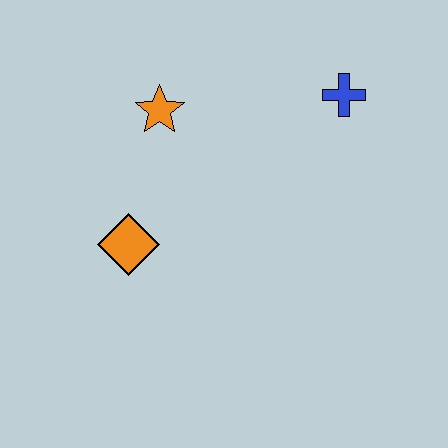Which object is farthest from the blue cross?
The orange diamond is farthest from the blue cross.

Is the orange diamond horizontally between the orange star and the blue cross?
No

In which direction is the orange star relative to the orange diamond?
The orange star is above the orange diamond.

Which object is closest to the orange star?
The orange diamond is closest to the orange star.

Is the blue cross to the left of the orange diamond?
No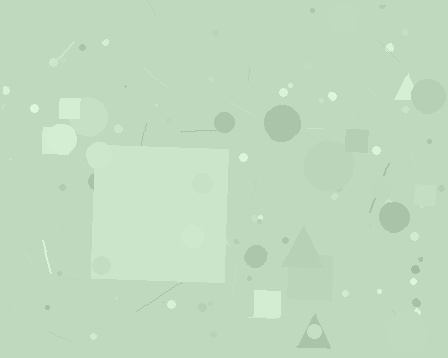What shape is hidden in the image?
A square is hidden in the image.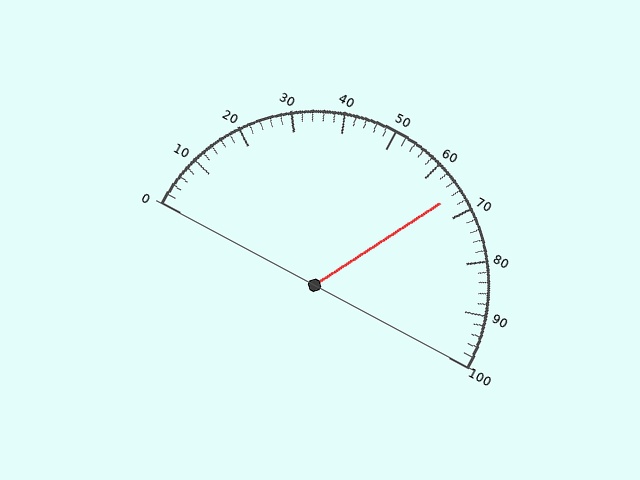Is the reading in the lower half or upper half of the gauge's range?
The reading is in the upper half of the range (0 to 100).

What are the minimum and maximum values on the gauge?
The gauge ranges from 0 to 100.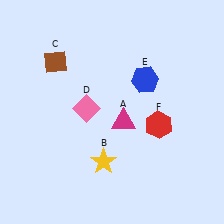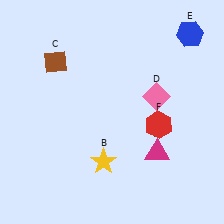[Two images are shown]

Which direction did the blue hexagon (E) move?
The blue hexagon (E) moved up.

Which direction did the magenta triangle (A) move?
The magenta triangle (A) moved right.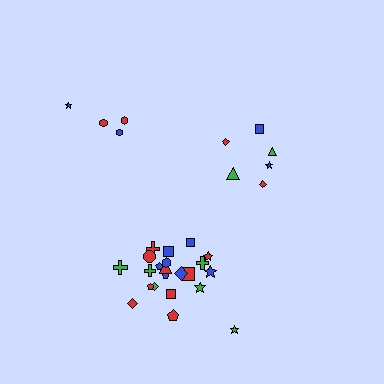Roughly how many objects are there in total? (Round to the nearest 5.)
Roughly 30 objects in total.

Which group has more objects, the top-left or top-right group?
The top-right group.